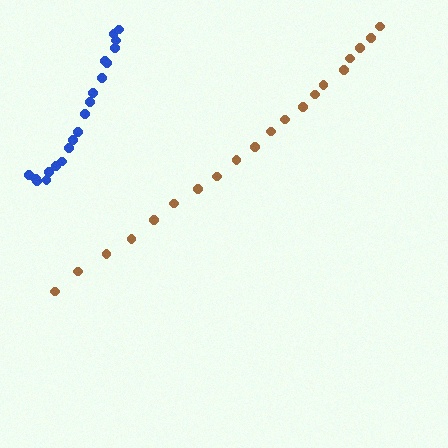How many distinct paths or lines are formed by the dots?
There are 2 distinct paths.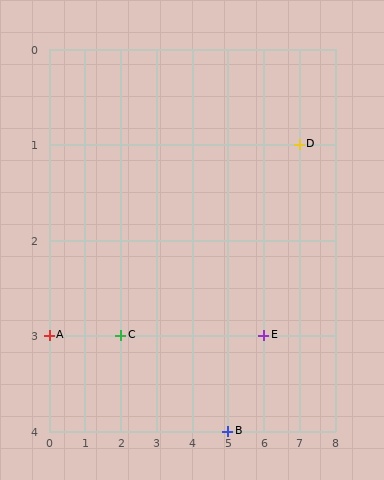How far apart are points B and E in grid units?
Points B and E are 1 column and 1 row apart (about 1.4 grid units diagonally).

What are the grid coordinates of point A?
Point A is at grid coordinates (0, 3).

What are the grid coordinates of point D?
Point D is at grid coordinates (7, 1).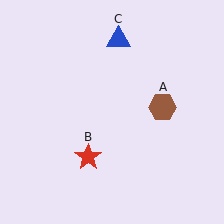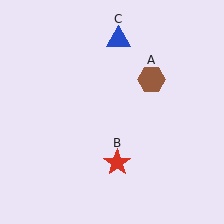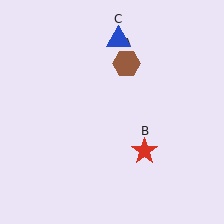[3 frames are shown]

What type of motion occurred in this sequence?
The brown hexagon (object A), red star (object B) rotated counterclockwise around the center of the scene.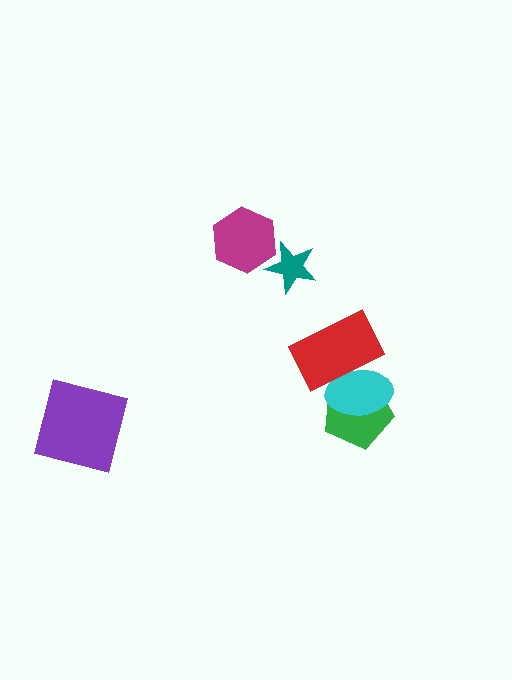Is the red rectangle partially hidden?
No, no other shape covers it.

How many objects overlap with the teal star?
1 object overlaps with the teal star.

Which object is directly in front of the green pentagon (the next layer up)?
The cyan ellipse is directly in front of the green pentagon.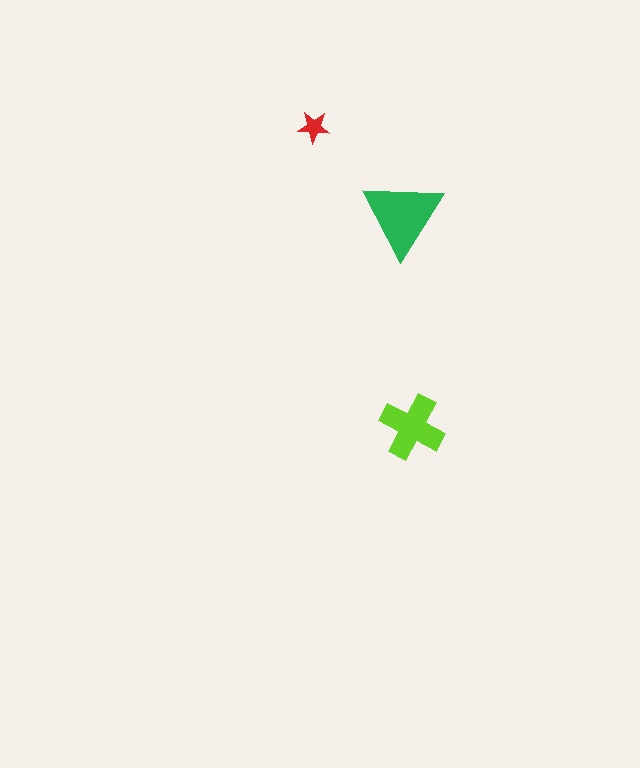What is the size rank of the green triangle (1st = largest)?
1st.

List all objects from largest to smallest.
The green triangle, the lime cross, the red star.